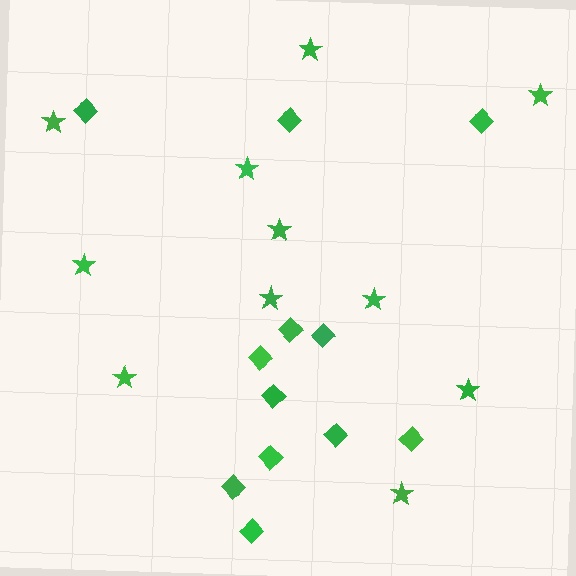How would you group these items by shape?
There are 2 groups: one group of diamonds (12) and one group of stars (11).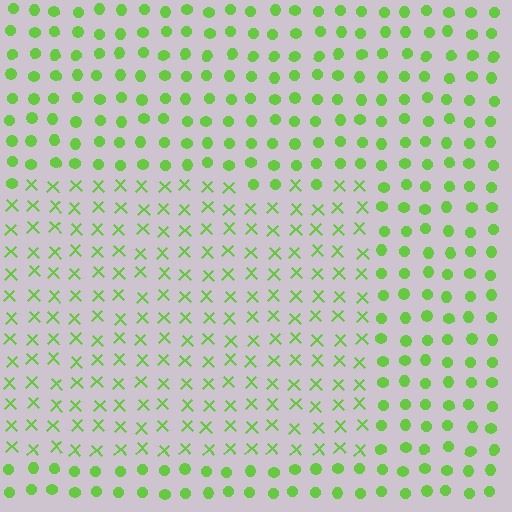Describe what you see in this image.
The image is filled with small lime elements arranged in a uniform grid. A rectangle-shaped region contains X marks, while the surrounding area contains circles. The boundary is defined purely by the change in element shape.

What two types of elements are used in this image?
The image uses X marks inside the rectangle region and circles outside it.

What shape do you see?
I see a rectangle.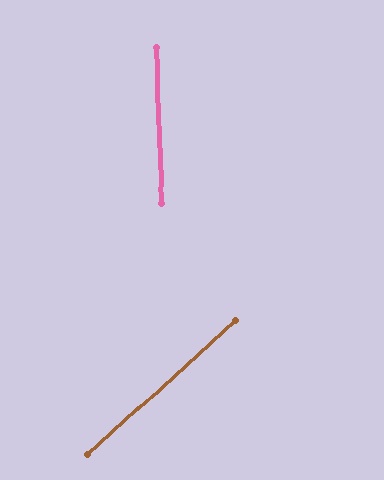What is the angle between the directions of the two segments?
Approximately 50 degrees.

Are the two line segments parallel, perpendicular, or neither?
Neither parallel nor perpendicular — they differ by about 50°.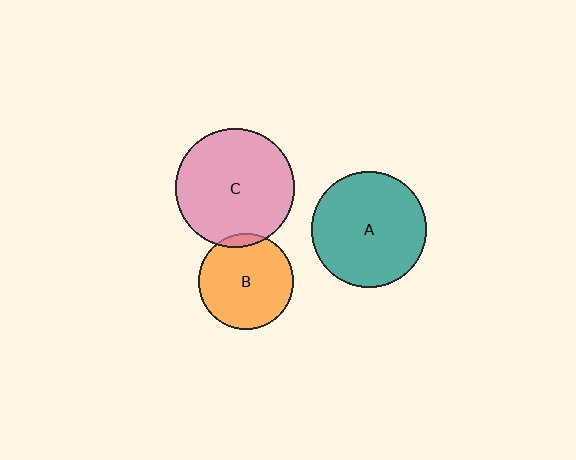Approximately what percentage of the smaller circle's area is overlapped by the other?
Approximately 5%.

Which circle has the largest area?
Circle C (pink).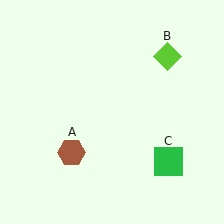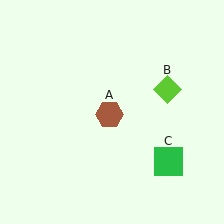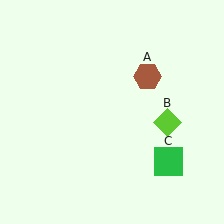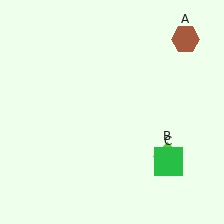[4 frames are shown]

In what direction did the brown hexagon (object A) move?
The brown hexagon (object A) moved up and to the right.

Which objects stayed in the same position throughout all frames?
Green square (object C) remained stationary.